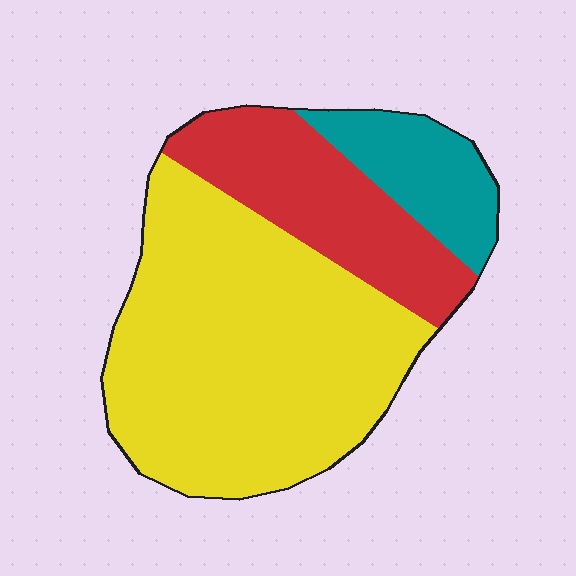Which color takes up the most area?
Yellow, at roughly 60%.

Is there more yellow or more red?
Yellow.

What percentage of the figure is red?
Red takes up less than a quarter of the figure.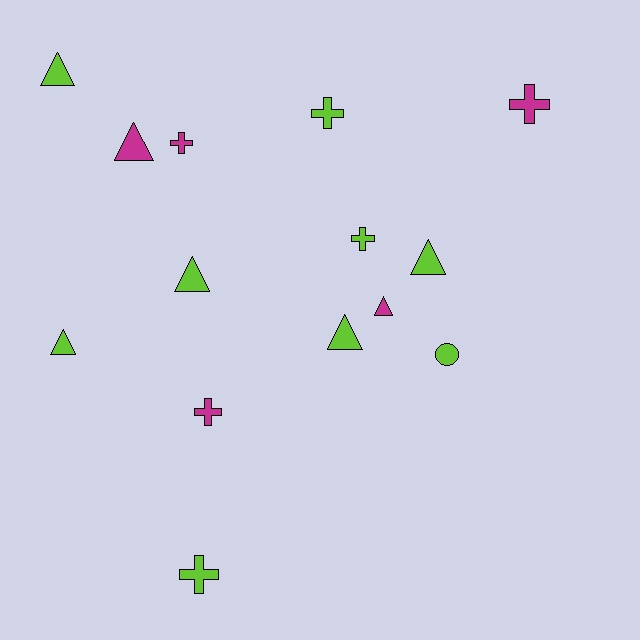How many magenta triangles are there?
There are 2 magenta triangles.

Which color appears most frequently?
Lime, with 9 objects.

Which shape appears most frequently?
Triangle, with 7 objects.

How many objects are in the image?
There are 14 objects.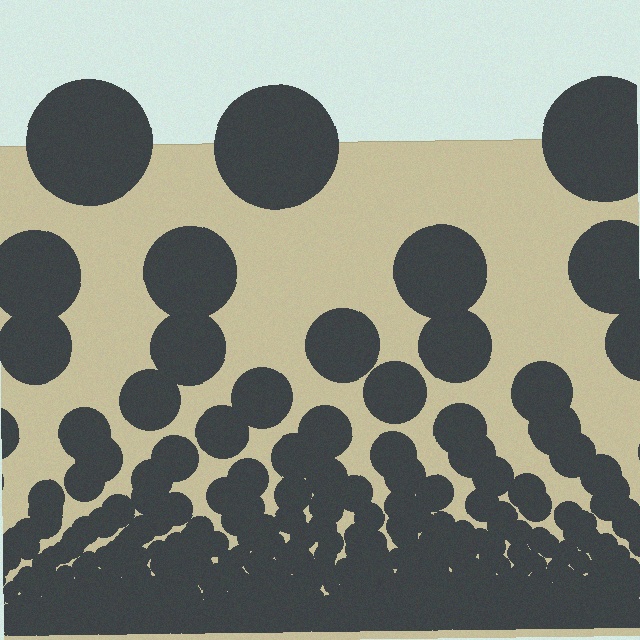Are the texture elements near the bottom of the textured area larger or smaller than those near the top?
Smaller. The gradient is inverted — elements near the bottom are smaller and denser.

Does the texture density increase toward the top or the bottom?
Density increases toward the bottom.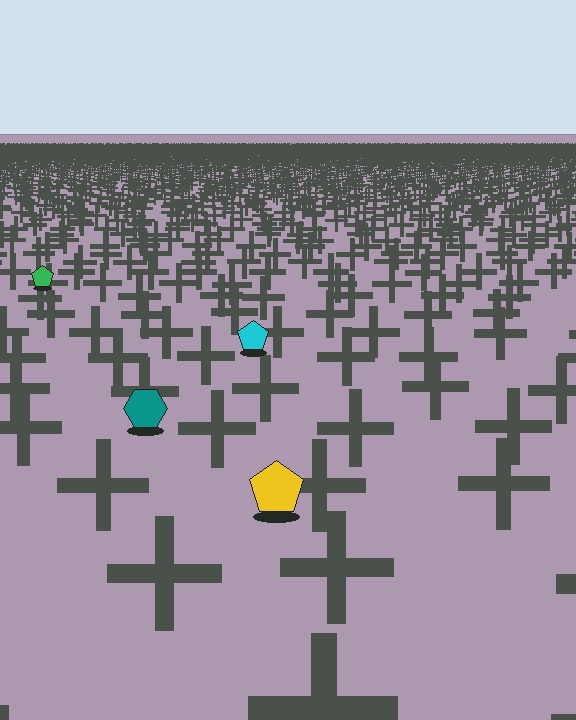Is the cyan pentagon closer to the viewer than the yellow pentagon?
No. The yellow pentagon is closer — you can tell from the texture gradient: the ground texture is coarser near it.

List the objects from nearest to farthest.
From nearest to farthest: the yellow pentagon, the teal hexagon, the cyan pentagon, the green pentagon.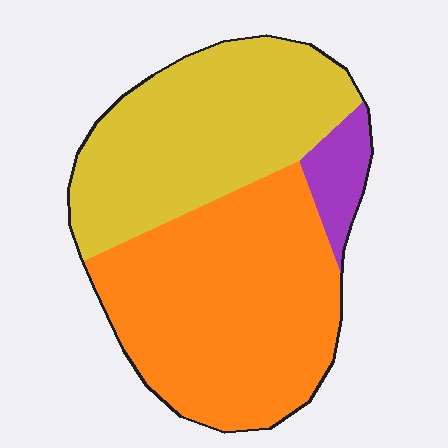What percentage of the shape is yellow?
Yellow covers around 40% of the shape.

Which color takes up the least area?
Purple, at roughly 5%.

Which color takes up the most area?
Orange, at roughly 50%.